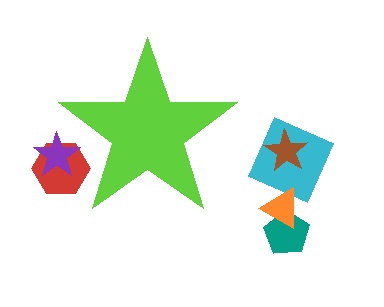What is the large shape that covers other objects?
A lime star.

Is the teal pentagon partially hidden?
No, the teal pentagon is fully visible.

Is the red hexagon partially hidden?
Yes, the red hexagon is partially hidden behind the lime star.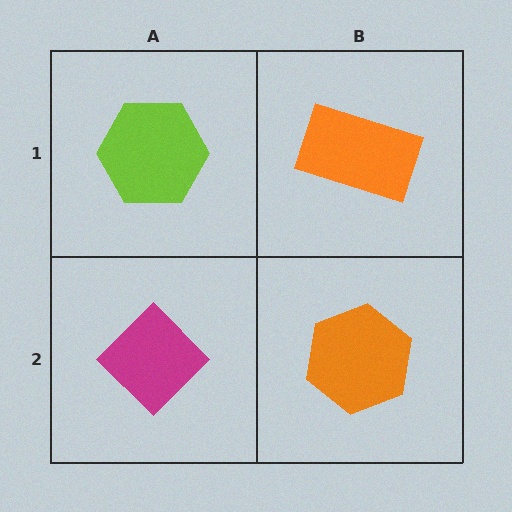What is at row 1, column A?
A lime hexagon.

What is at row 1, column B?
An orange rectangle.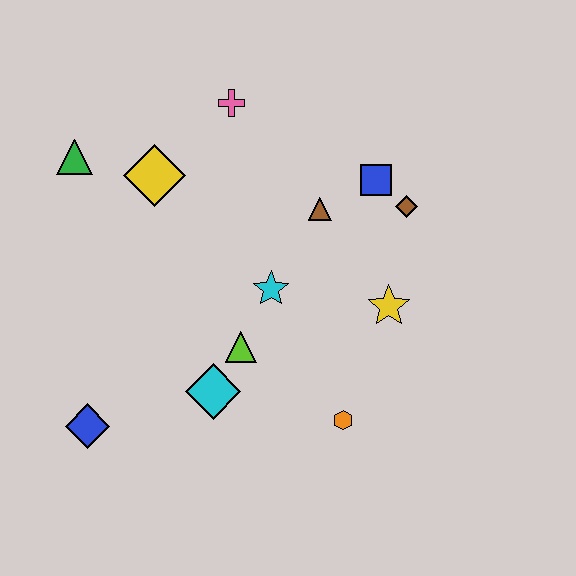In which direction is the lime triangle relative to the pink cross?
The lime triangle is below the pink cross.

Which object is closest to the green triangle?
The yellow diamond is closest to the green triangle.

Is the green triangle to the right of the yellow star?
No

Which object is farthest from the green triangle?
The orange hexagon is farthest from the green triangle.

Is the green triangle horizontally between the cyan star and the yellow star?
No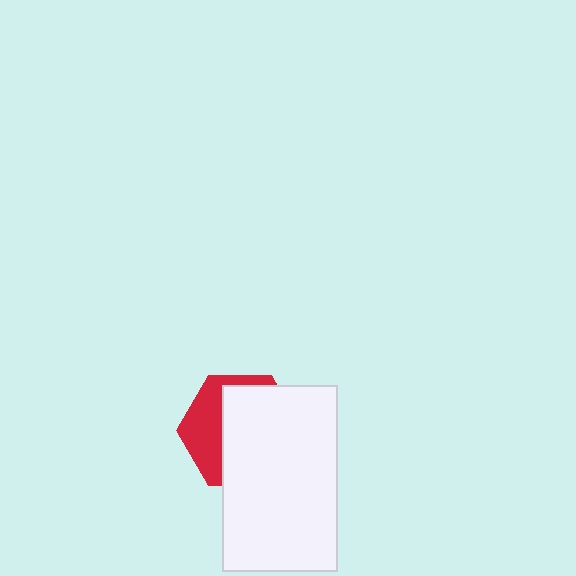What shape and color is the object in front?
The object in front is a white rectangle.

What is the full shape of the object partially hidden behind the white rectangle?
The partially hidden object is a red hexagon.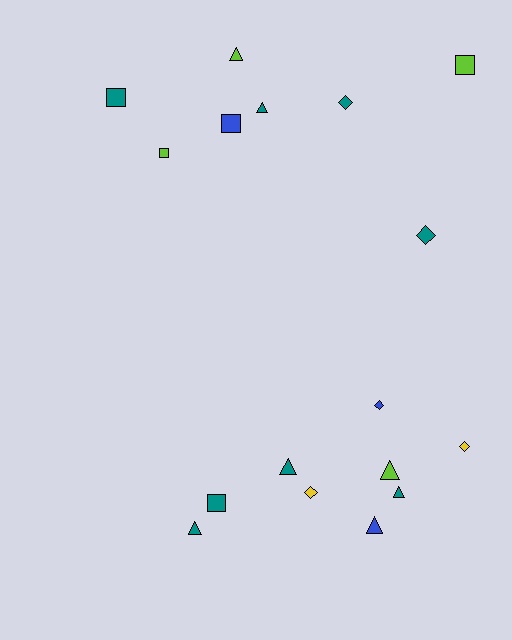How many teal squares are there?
There are 2 teal squares.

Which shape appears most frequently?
Triangle, with 7 objects.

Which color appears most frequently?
Teal, with 8 objects.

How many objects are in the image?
There are 17 objects.